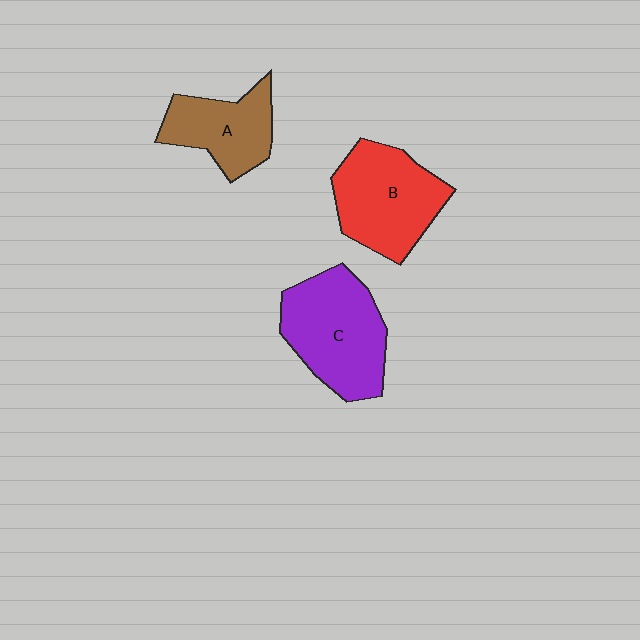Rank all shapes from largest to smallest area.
From largest to smallest: C (purple), B (red), A (brown).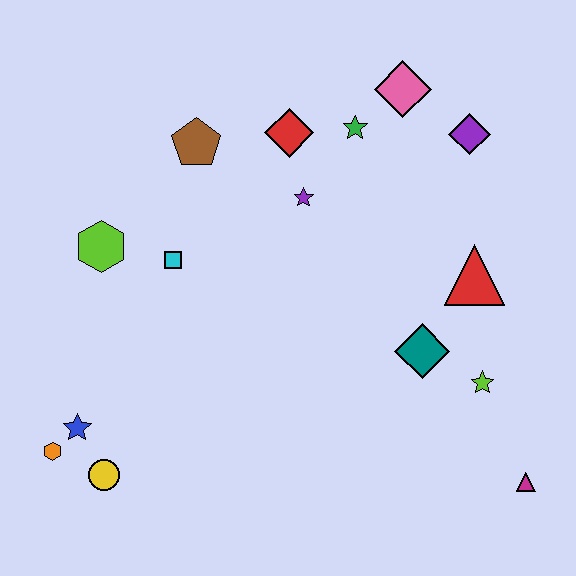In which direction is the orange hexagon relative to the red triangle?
The orange hexagon is to the left of the red triangle.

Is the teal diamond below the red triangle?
Yes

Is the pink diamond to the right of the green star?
Yes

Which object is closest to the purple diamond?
The pink diamond is closest to the purple diamond.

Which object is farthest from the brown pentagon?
The magenta triangle is farthest from the brown pentagon.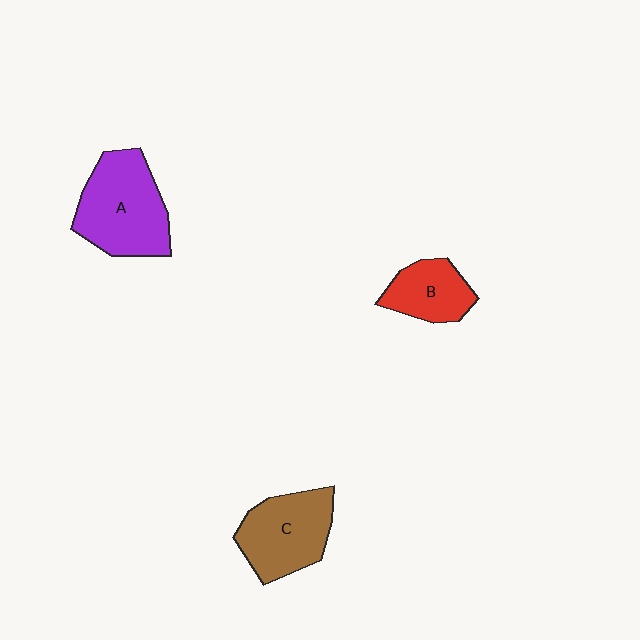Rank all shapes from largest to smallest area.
From largest to smallest: A (purple), C (brown), B (red).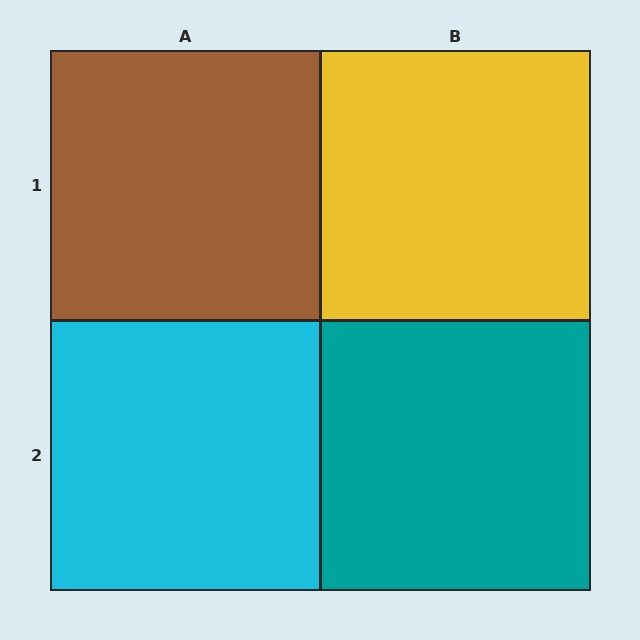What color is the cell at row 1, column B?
Yellow.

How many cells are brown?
1 cell is brown.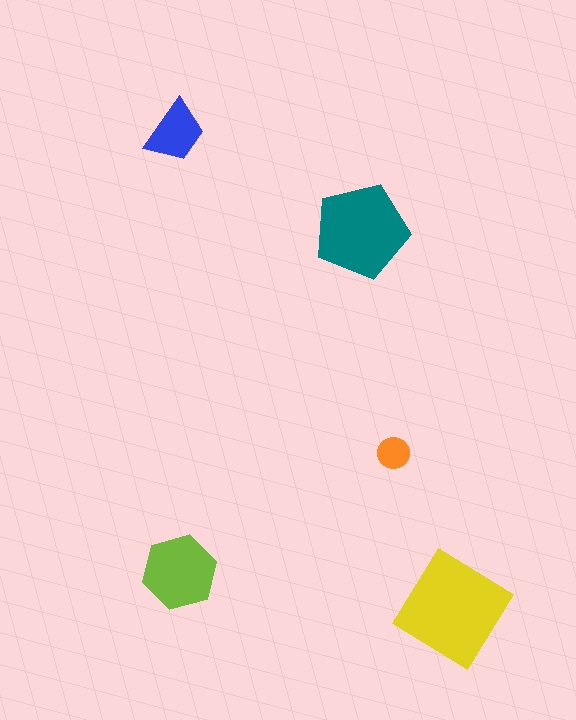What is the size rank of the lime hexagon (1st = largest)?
3rd.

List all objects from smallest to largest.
The orange circle, the blue trapezoid, the lime hexagon, the teal pentagon, the yellow diamond.